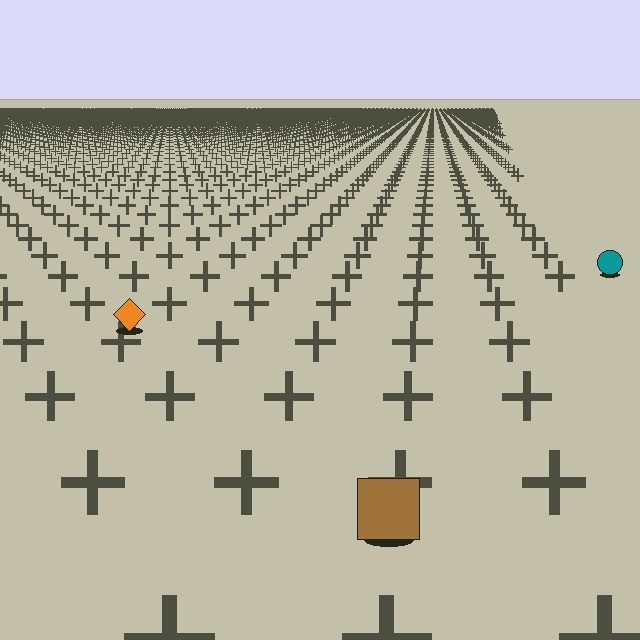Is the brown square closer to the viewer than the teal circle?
Yes. The brown square is closer — you can tell from the texture gradient: the ground texture is coarser near it.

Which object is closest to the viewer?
The brown square is closest. The texture marks near it are larger and more spread out.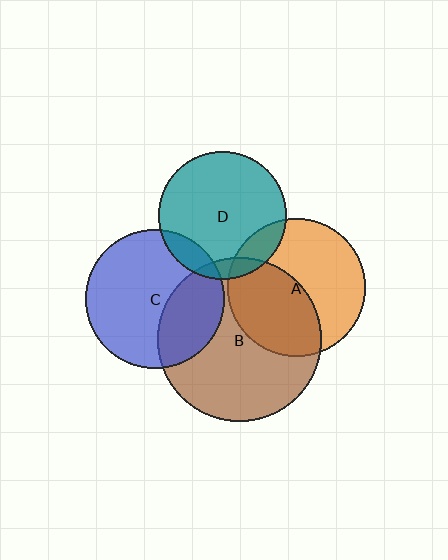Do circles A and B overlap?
Yes.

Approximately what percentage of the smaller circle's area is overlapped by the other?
Approximately 45%.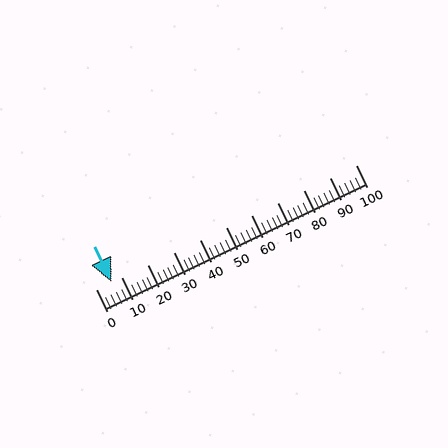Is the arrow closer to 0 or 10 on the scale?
The arrow is closer to 10.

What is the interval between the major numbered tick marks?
The major tick marks are spaced 10 units apart.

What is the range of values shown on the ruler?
The ruler shows values from 0 to 100.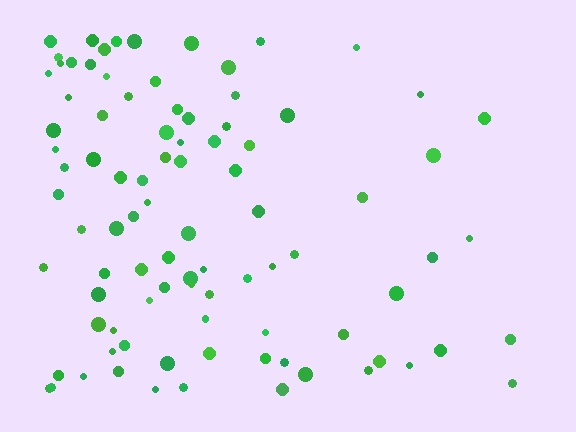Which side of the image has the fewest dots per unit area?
The right.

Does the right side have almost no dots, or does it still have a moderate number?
Still a moderate number, just noticeably fewer than the left.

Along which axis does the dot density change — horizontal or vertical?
Horizontal.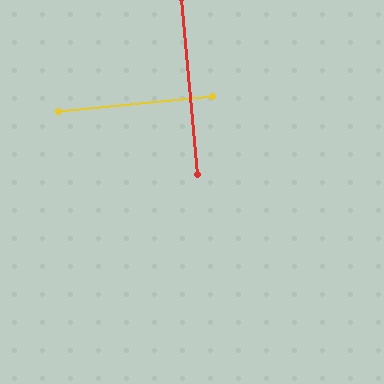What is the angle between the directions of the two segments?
Approximately 90 degrees.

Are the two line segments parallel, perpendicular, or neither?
Perpendicular — they meet at approximately 90°.